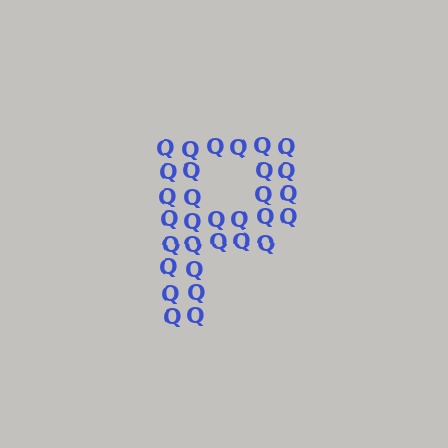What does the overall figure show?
The overall figure shows the letter P.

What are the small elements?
The small elements are letter Q's.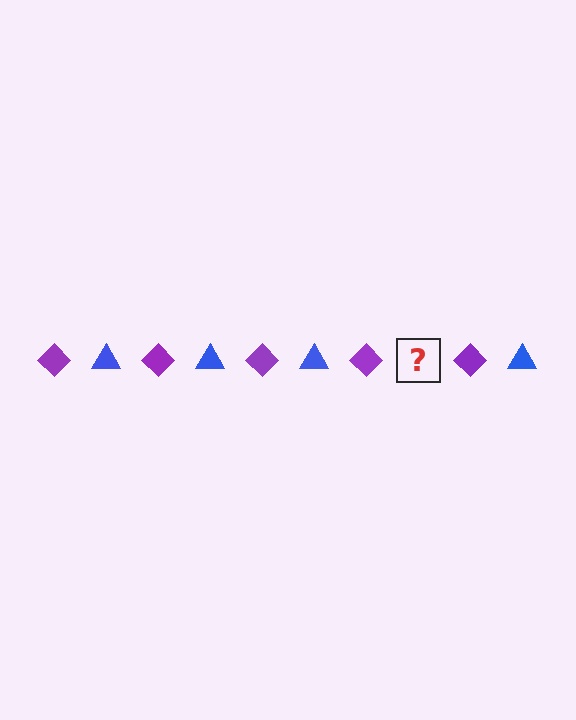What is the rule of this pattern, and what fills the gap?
The rule is that the pattern alternates between purple diamond and blue triangle. The gap should be filled with a blue triangle.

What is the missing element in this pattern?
The missing element is a blue triangle.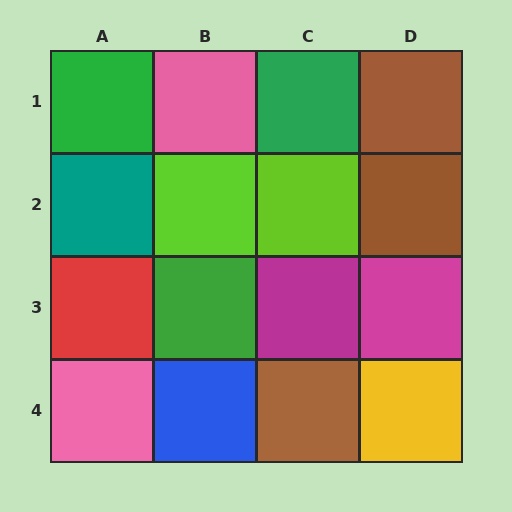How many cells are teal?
1 cell is teal.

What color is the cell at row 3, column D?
Magenta.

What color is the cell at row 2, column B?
Lime.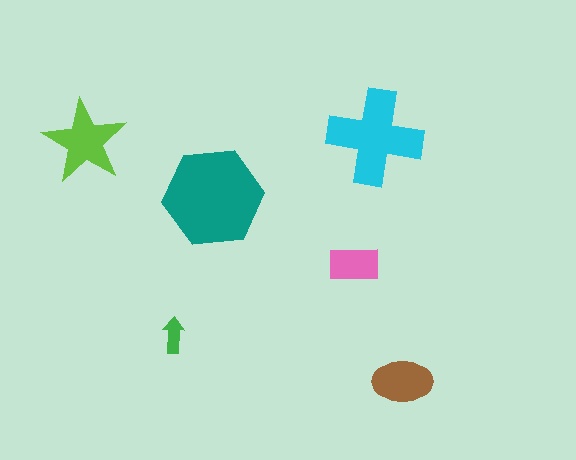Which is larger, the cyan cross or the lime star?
The cyan cross.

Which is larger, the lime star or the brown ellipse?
The lime star.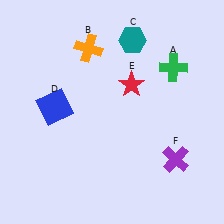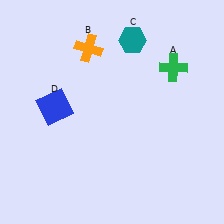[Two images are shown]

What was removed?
The red star (E), the purple cross (F) were removed in Image 2.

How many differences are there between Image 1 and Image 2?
There are 2 differences between the two images.